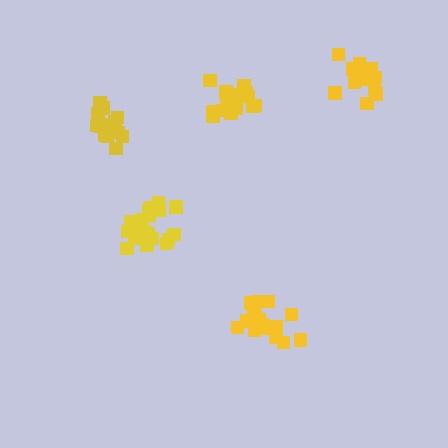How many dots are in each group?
Group 1: 17 dots, Group 2: 15 dots, Group 3: 20 dots, Group 4: 20 dots, Group 5: 19 dots (91 total).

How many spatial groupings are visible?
There are 5 spatial groupings.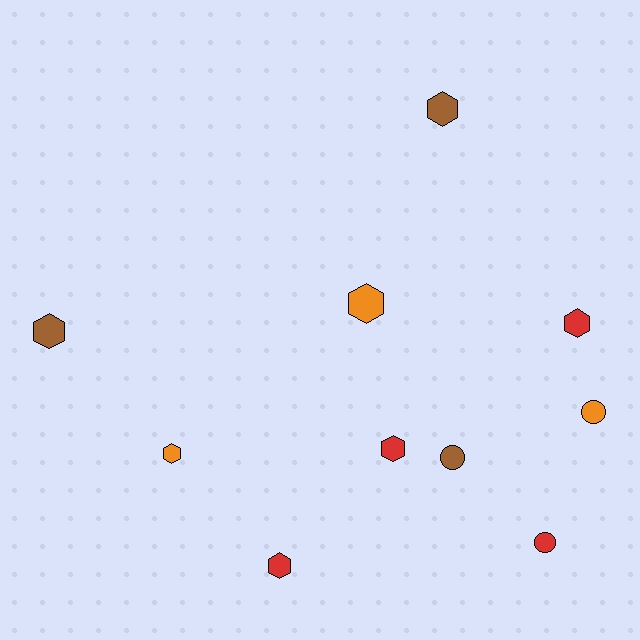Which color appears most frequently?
Red, with 4 objects.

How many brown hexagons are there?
There are 2 brown hexagons.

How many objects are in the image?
There are 10 objects.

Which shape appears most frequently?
Hexagon, with 7 objects.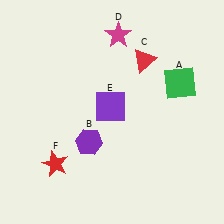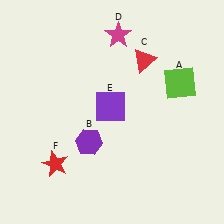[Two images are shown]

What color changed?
The square (A) changed from green in Image 1 to lime in Image 2.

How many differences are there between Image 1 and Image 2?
There is 1 difference between the two images.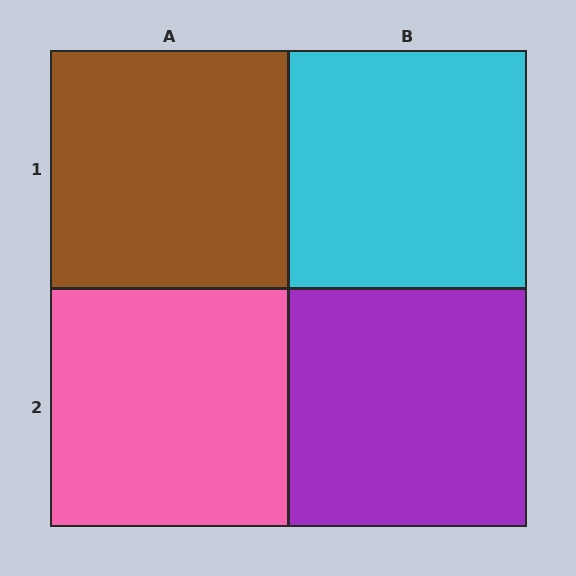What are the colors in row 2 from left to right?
Pink, purple.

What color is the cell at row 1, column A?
Brown.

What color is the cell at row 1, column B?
Cyan.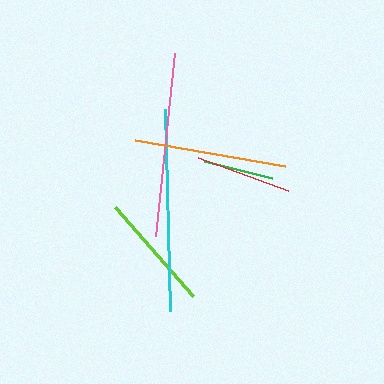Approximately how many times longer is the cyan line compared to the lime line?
The cyan line is approximately 1.7 times the length of the lime line.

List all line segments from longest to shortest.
From longest to shortest: cyan, pink, orange, lime, red, green.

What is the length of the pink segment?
The pink segment is approximately 184 pixels long.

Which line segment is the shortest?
The green line is the shortest at approximately 70 pixels.